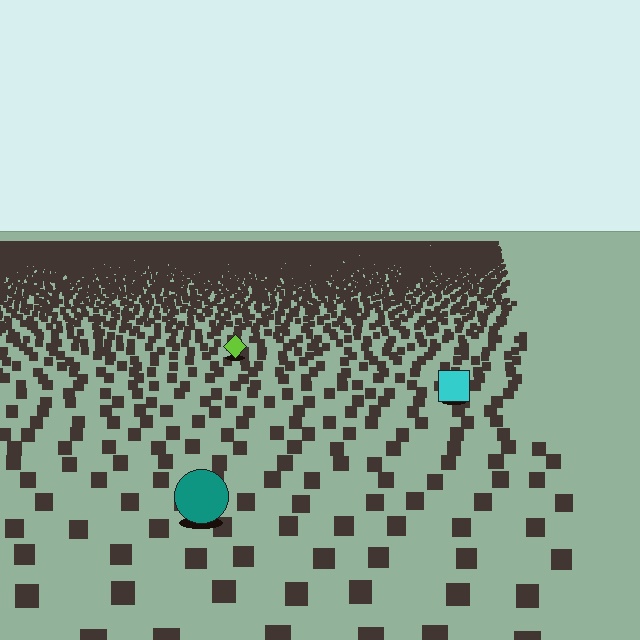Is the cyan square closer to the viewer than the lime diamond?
Yes. The cyan square is closer — you can tell from the texture gradient: the ground texture is coarser near it.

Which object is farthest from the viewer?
The lime diamond is farthest from the viewer. It appears smaller and the ground texture around it is denser.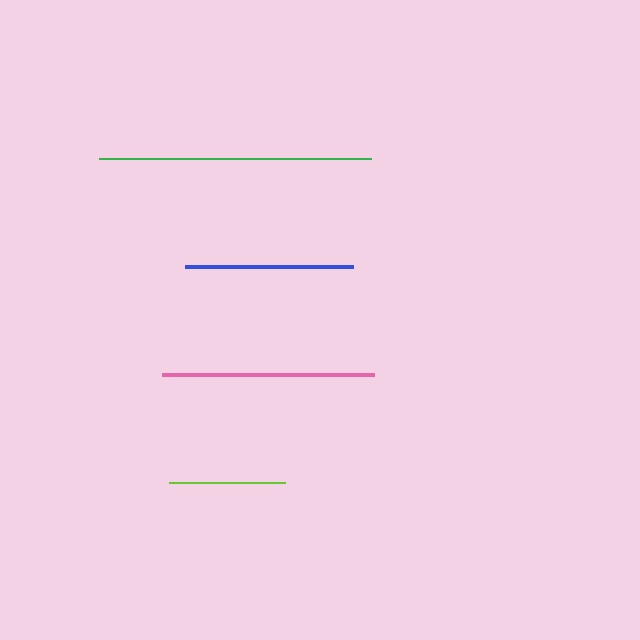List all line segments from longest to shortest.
From longest to shortest: green, pink, blue, lime.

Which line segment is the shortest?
The lime line is the shortest at approximately 116 pixels.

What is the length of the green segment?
The green segment is approximately 272 pixels long.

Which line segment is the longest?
The green line is the longest at approximately 272 pixels.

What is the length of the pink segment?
The pink segment is approximately 212 pixels long.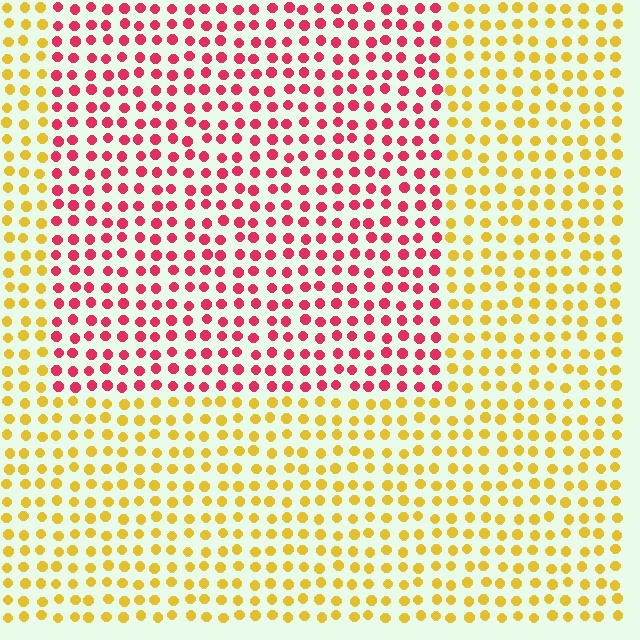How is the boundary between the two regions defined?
The boundary is defined purely by a slight shift in hue (about 66 degrees). Spacing, size, and orientation are identical on both sides.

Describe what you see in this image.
The image is filled with small yellow elements in a uniform arrangement. A rectangle-shaped region is visible where the elements are tinted to a slightly different hue, forming a subtle color boundary.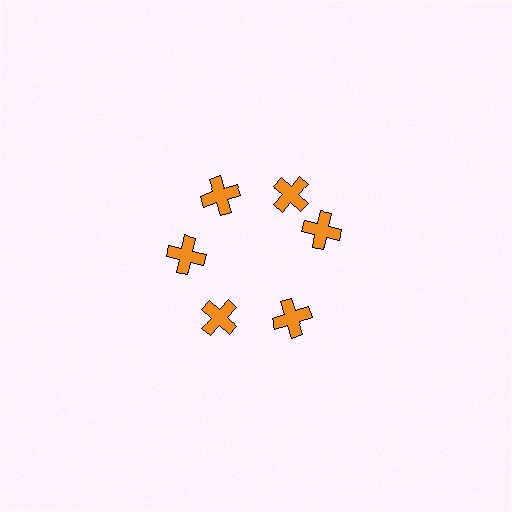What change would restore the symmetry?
The symmetry would be restored by rotating it back into even spacing with its neighbors so that all 6 crosses sit at equal angles and equal distance from the center.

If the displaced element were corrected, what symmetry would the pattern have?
It would have 6-fold rotational symmetry — the pattern would map onto itself every 60 degrees.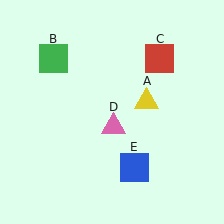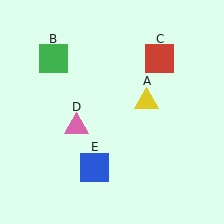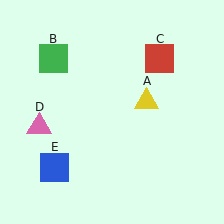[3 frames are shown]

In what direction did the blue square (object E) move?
The blue square (object E) moved left.